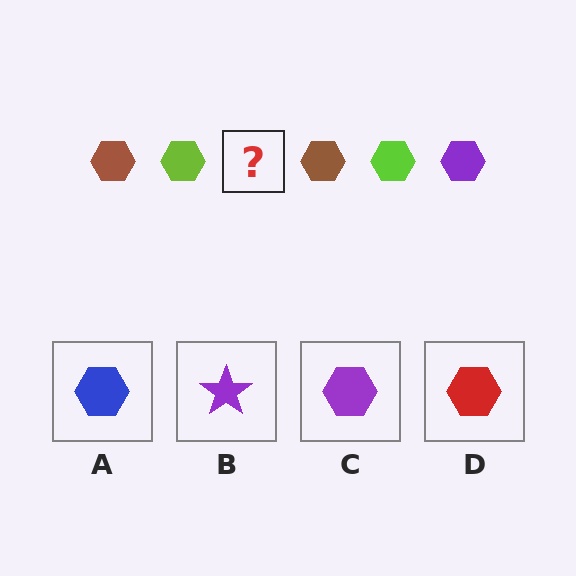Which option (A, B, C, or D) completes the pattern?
C.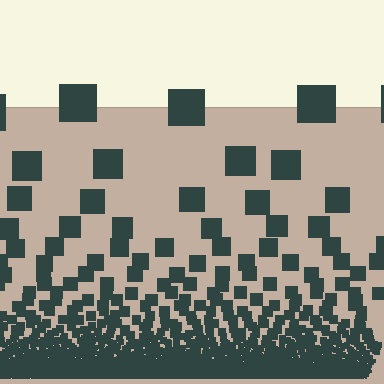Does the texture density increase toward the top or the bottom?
Density increases toward the bottom.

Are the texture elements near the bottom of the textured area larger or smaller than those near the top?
Smaller. The gradient is inverted — elements near the bottom are smaller and denser.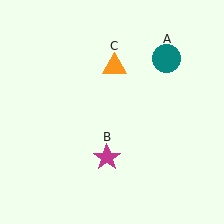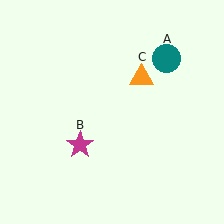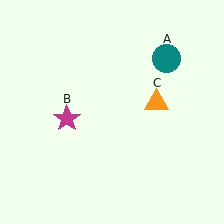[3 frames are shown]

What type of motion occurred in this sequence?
The magenta star (object B), orange triangle (object C) rotated clockwise around the center of the scene.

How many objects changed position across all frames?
2 objects changed position: magenta star (object B), orange triangle (object C).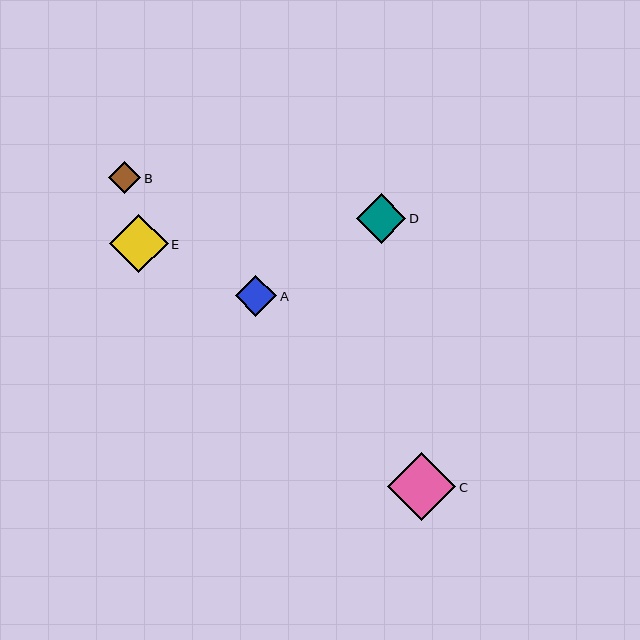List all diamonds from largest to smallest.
From largest to smallest: C, E, D, A, B.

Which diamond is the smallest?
Diamond B is the smallest with a size of approximately 32 pixels.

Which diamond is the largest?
Diamond C is the largest with a size of approximately 68 pixels.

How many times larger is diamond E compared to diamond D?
Diamond E is approximately 1.2 times the size of diamond D.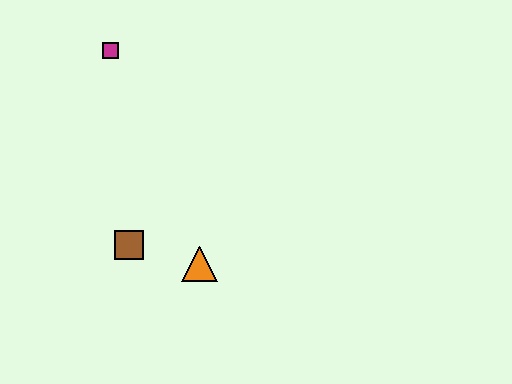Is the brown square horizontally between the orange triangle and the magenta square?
Yes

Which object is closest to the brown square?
The orange triangle is closest to the brown square.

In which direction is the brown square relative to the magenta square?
The brown square is below the magenta square.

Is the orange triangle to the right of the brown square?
Yes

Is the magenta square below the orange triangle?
No